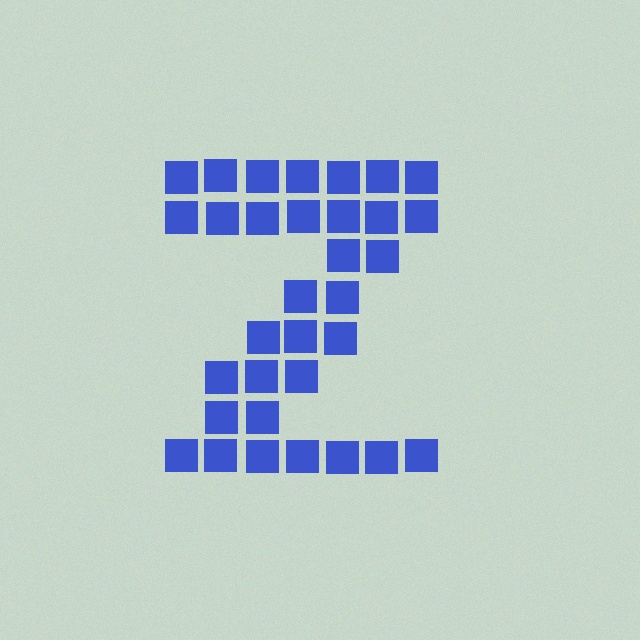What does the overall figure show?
The overall figure shows the letter Z.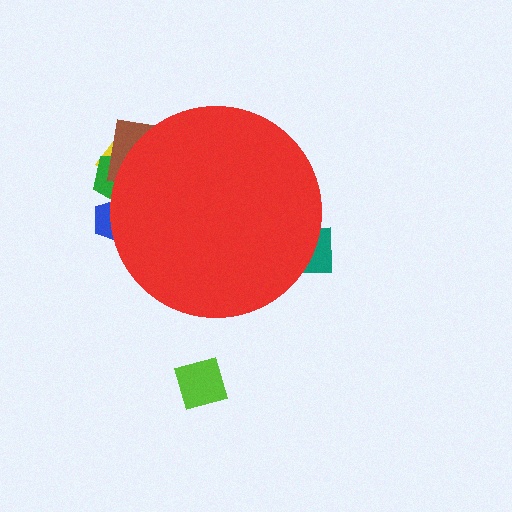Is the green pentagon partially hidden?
Yes, the green pentagon is partially hidden behind the red circle.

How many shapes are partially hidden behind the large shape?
5 shapes are partially hidden.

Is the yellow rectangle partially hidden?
Yes, the yellow rectangle is partially hidden behind the red circle.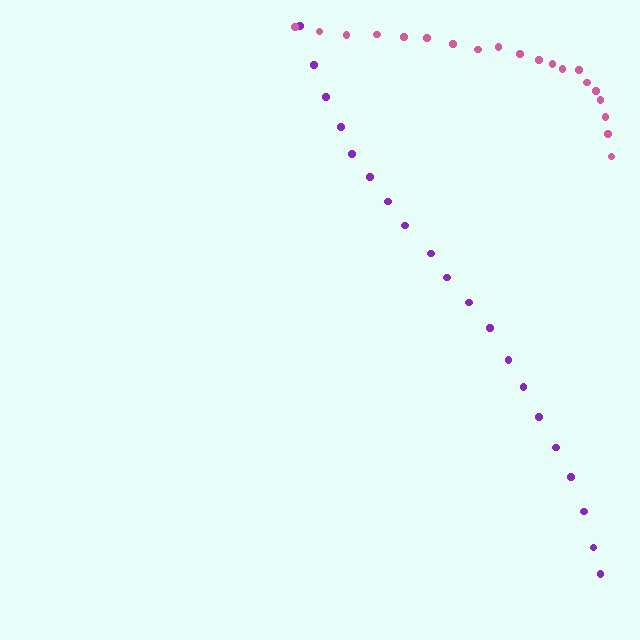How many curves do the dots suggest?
There are 2 distinct paths.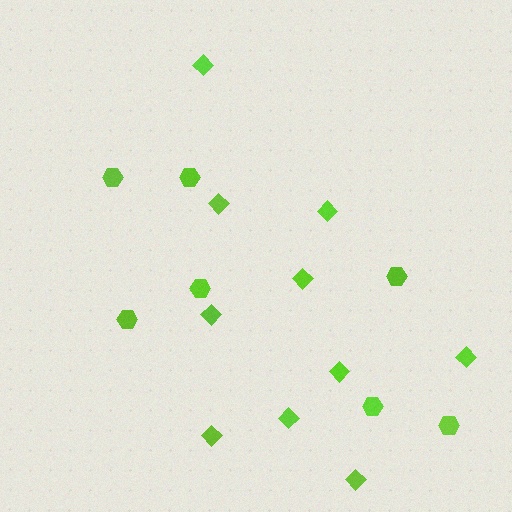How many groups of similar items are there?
There are 2 groups: one group of hexagons (7) and one group of diamonds (10).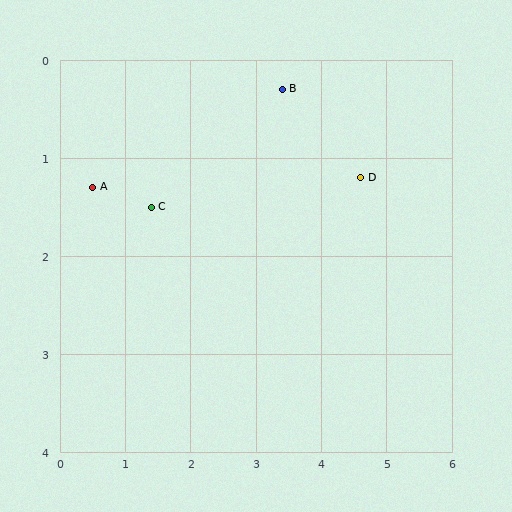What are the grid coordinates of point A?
Point A is at approximately (0.5, 1.3).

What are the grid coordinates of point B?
Point B is at approximately (3.4, 0.3).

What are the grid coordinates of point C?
Point C is at approximately (1.4, 1.5).